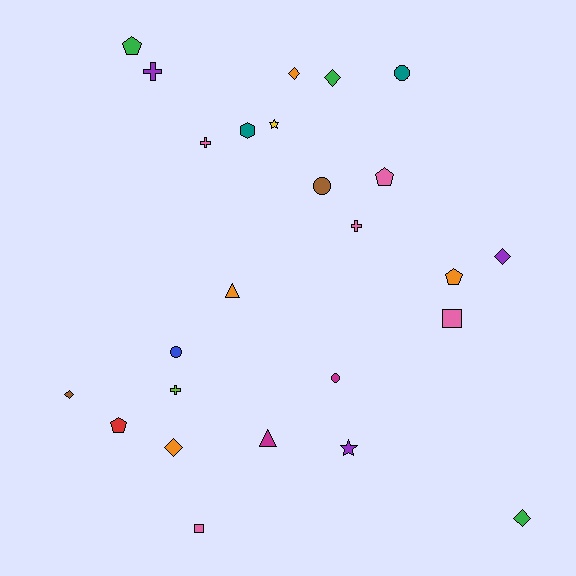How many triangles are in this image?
There are 2 triangles.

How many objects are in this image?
There are 25 objects.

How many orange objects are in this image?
There are 4 orange objects.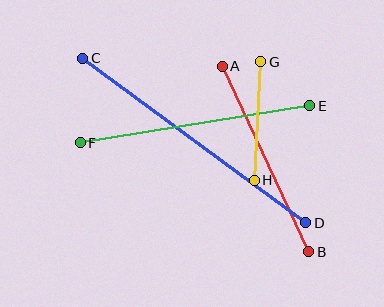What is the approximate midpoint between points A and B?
The midpoint is at approximately (265, 159) pixels.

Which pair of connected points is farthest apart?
Points C and D are farthest apart.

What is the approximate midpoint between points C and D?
The midpoint is at approximately (194, 141) pixels.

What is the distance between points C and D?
The distance is approximately 277 pixels.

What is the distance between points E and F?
The distance is approximately 232 pixels.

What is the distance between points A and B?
The distance is approximately 205 pixels.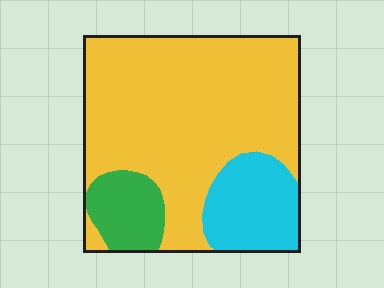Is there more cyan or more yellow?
Yellow.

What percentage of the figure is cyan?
Cyan covers about 20% of the figure.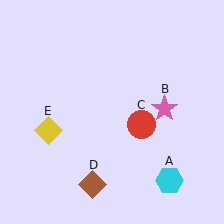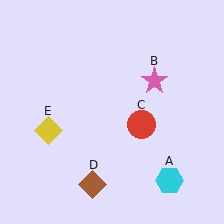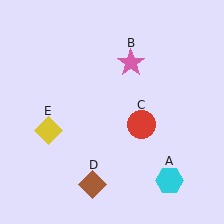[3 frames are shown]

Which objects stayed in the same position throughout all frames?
Cyan hexagon (object A) and red circle (object C) and brown diamond (object D) and yellow diamond (object E) remained stationary.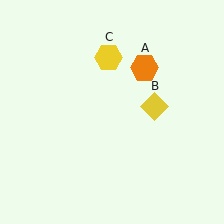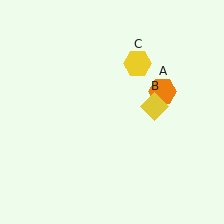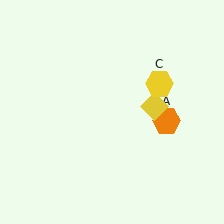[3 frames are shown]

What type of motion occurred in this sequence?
The orange hexagon (object A), yellow hexagon (object C) rotated clockwise around the center of the scene.